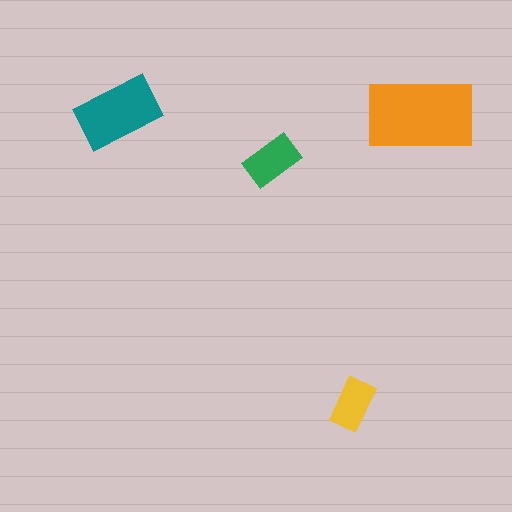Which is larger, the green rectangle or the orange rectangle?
The orange one.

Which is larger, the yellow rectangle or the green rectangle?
The green one.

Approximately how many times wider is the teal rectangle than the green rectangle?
About 1.5 times wider.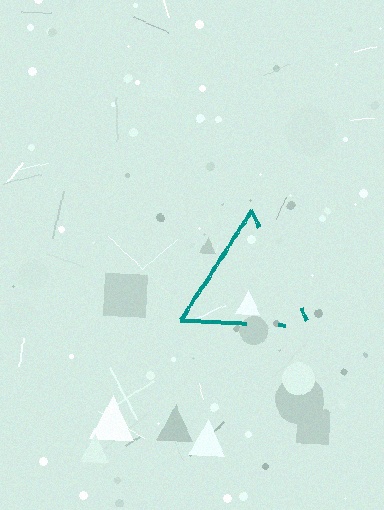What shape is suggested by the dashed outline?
The dashed outline suggests a triangle.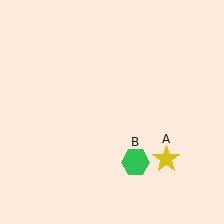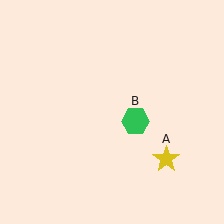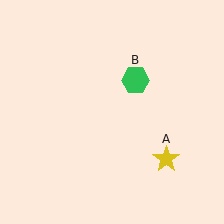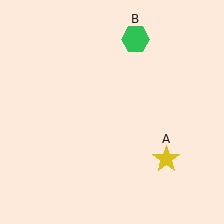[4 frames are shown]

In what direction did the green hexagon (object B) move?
The green hexagon (object B) moved up.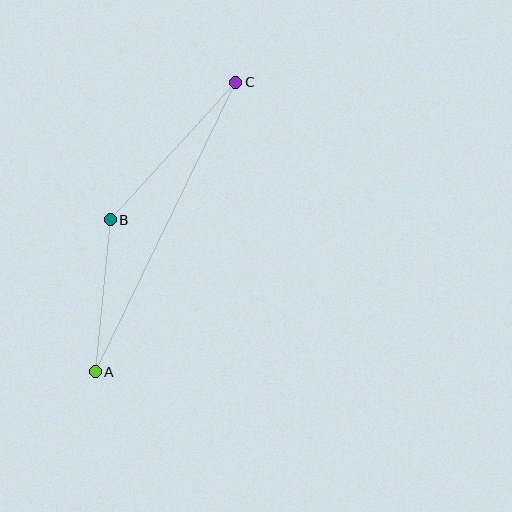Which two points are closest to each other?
Points A and B are closest to each other.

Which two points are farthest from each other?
Points A and C are farthest from each other.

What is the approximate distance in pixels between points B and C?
The distance between B and C is approximately 186 pixels.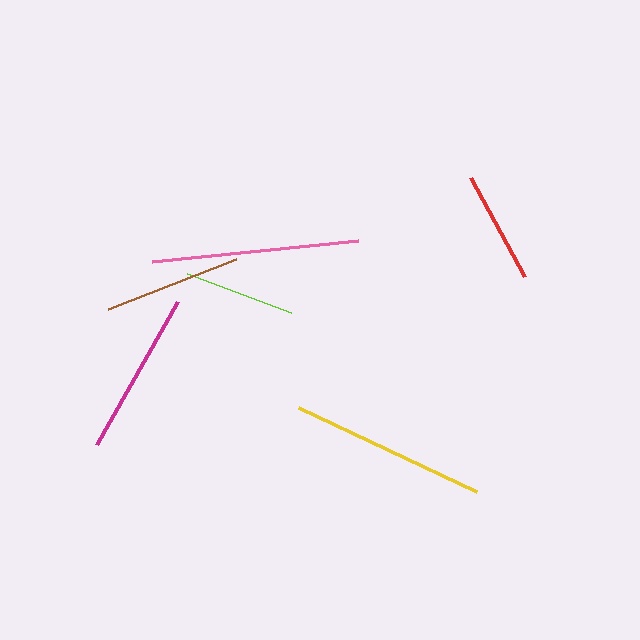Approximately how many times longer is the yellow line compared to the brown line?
The yellow line is approximately 1.4 times the length of the brown line.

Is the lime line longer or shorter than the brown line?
The brown line is longer than the lime line.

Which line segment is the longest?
The pink line is the longest at approximately 207 pixels.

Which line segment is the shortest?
The lime line is the shortest at approximately 111 pixels.